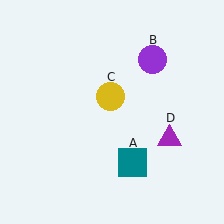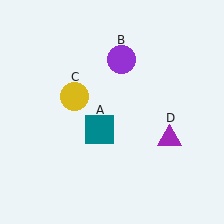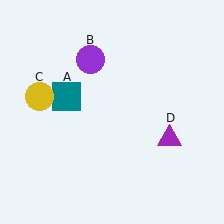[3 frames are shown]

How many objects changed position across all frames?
3 objects changed position: teal square (object A), purple circle (object B), yellow circle (object C).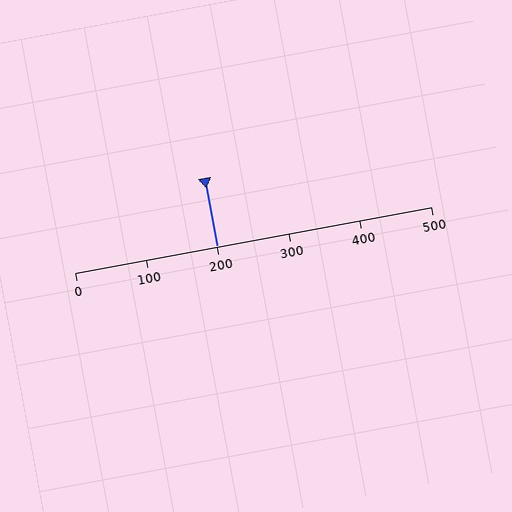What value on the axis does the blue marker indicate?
The marker indicates approximately 200.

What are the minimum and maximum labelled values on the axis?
The axis runs from 0 to 500.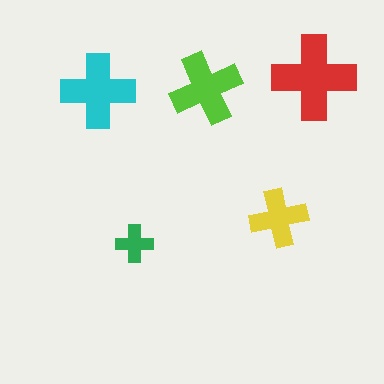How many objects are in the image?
There are 5 objects in the image.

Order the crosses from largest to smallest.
the red one, the cyan one, the lime one, the yellow one, the green one.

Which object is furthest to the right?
The red cross is rightmost.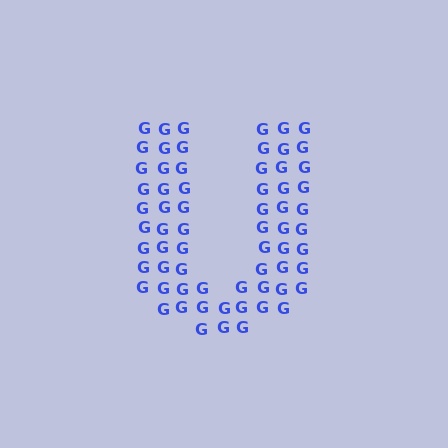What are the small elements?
The small elements are letter G's.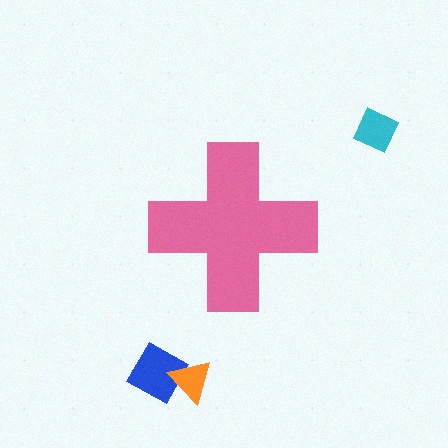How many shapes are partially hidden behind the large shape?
0 shapes are partially hidden.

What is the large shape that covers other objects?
A pink cross.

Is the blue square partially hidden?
No, the blue square is fully visible.